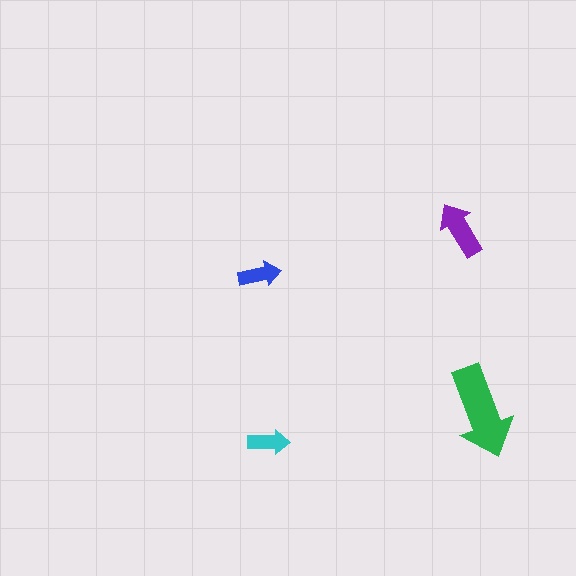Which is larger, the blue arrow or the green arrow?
The green one.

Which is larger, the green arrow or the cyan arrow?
The green one.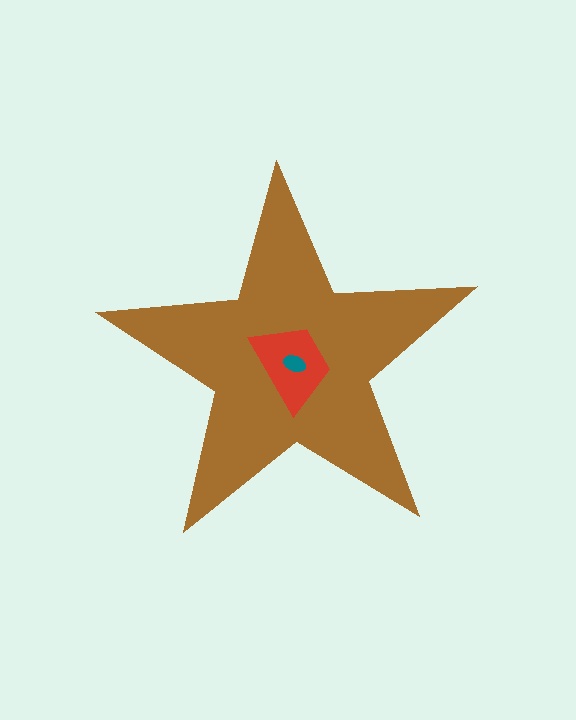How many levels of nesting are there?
3.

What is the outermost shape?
The brown star.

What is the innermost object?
The teal ellipse.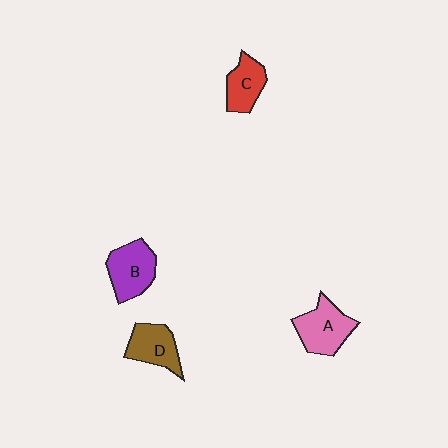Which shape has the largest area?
Shape A (pink).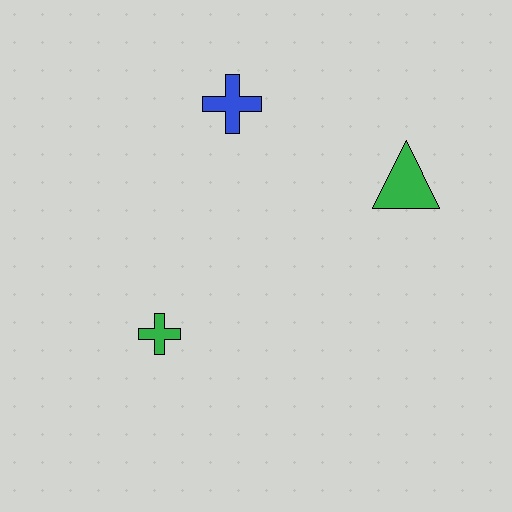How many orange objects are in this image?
There are no orange objects.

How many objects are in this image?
There are 3 objects.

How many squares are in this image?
There are no squares.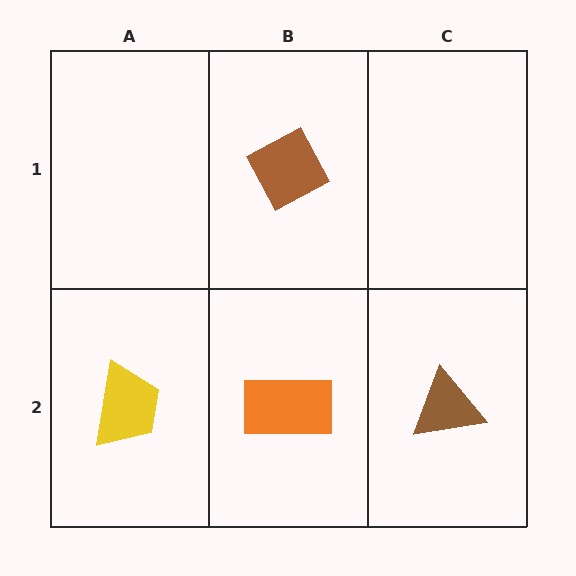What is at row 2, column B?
An orange rectangle.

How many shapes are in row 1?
1 shape.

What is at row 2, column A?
A yellow trapezoid.